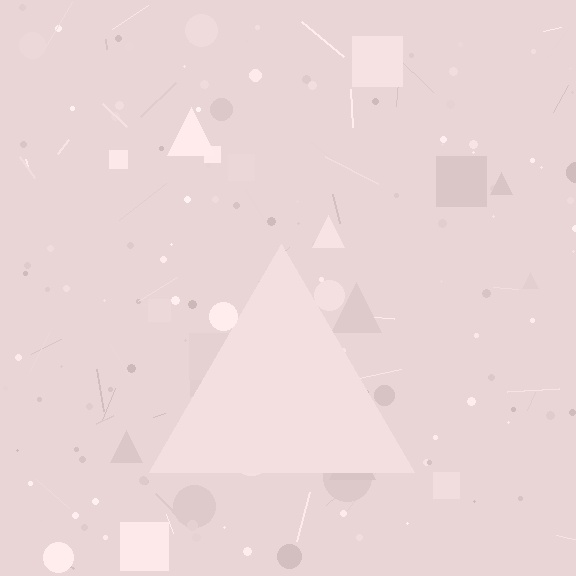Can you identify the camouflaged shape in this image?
The camouflaged shape is a triangle.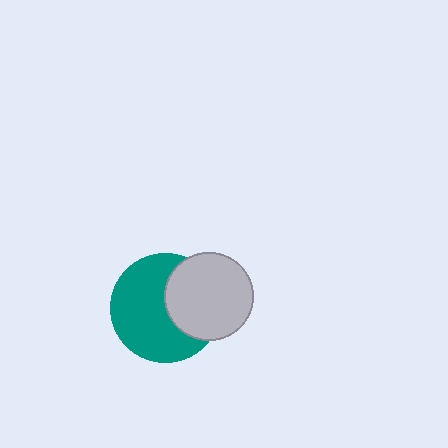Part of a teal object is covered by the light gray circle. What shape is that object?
It is a circle.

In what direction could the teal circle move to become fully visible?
The teal circle could move left. That would shift it out from behind the light gray circle entirely.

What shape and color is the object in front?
The object in front is a light gray circle.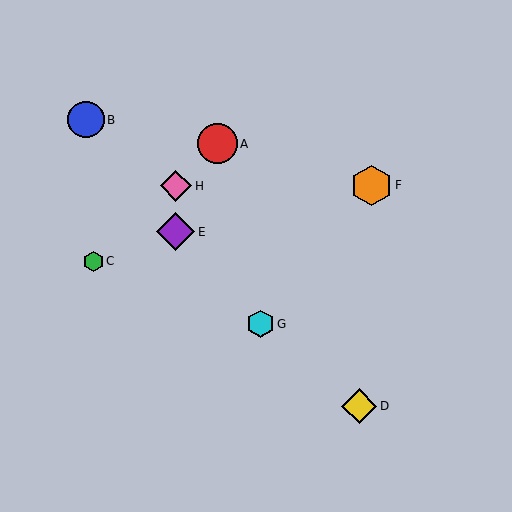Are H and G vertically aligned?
No, H is at x≈176 and G is at x≈260.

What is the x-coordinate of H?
Object H is at x≈176.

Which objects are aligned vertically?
Objects E, H are aligned vertically.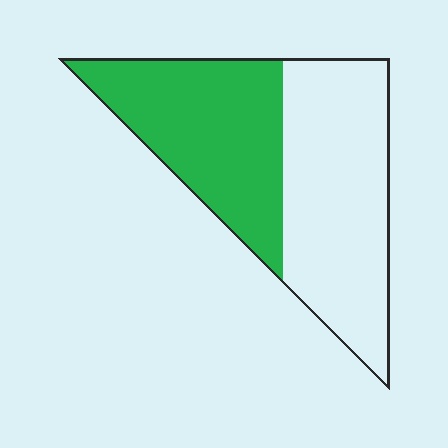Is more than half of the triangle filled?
No.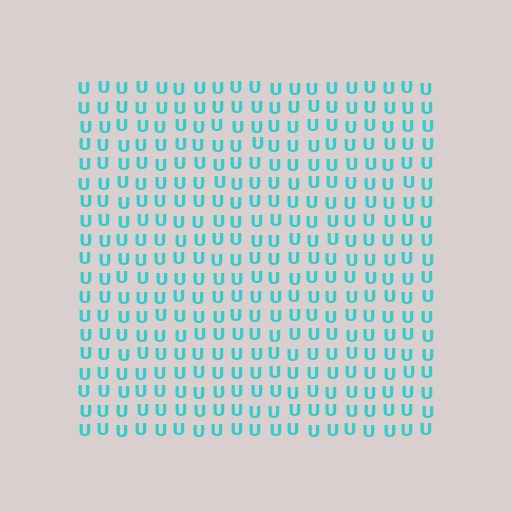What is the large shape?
The large shape is a square.